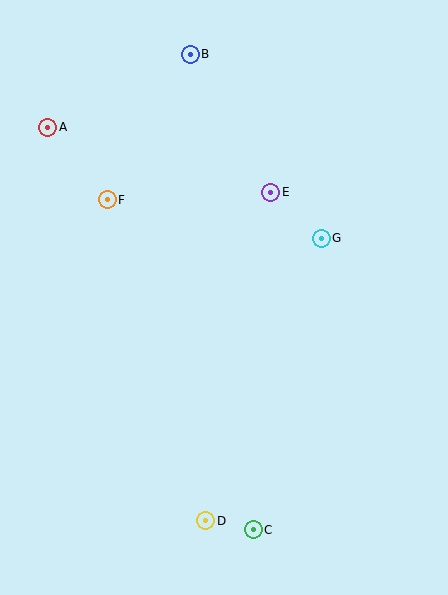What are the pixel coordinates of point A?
Point A is at (48, 127).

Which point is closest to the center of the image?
Point G at (321, 238) is closest to the center.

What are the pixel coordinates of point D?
Point D is at (206, 521).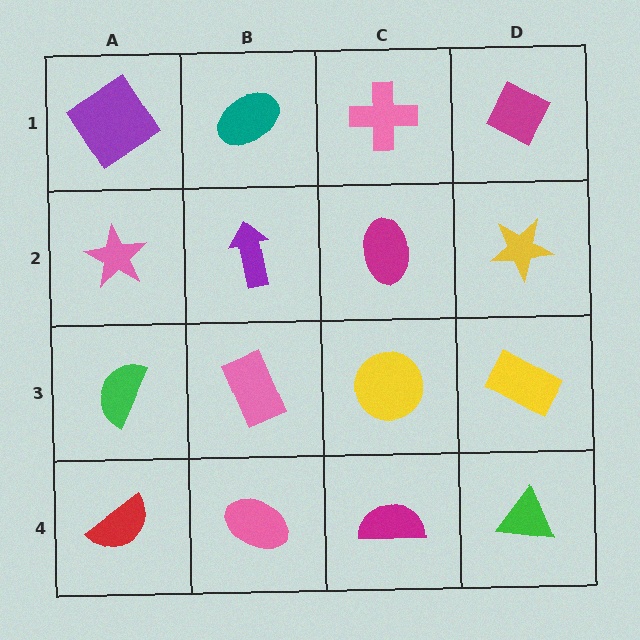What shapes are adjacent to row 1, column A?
A pink star (row 2, column A), a teal ellipse (row 1, column B).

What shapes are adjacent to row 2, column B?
A teal ellipse (row 1, column B), a pink rectangle (row 3, column B), a pink star (row 2, column A), a magenta ellipse (row 2, column C).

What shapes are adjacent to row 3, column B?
A purple arrow (row 2, column B), a pink ellipse (row 4, column B), a green semicircle (row 3, column A), a yellow circle (row 3, column C).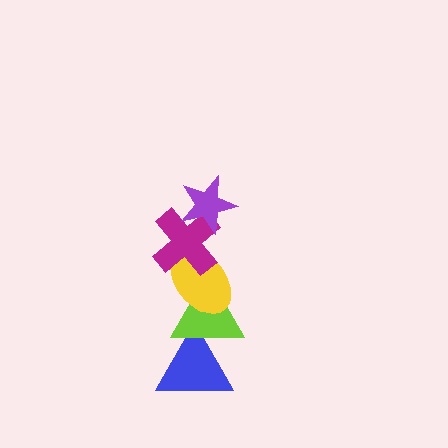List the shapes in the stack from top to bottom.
From top to bottom: the purple star, the magenta cross, the yellow ellipse, the lime triangle, the blue triangle.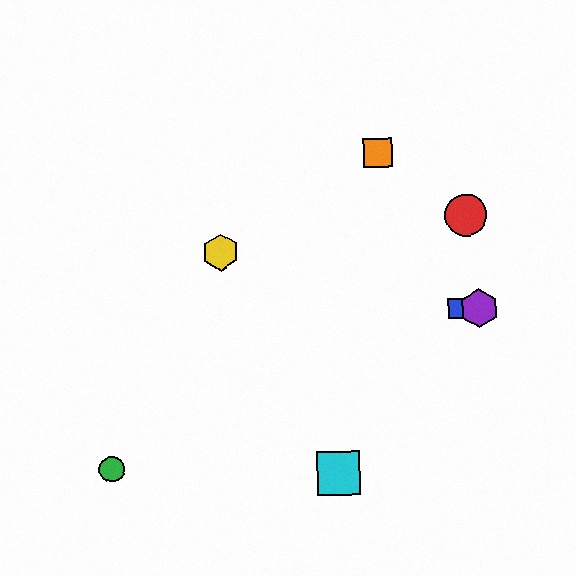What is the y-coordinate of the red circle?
The red circle is at y≈215.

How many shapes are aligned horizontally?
2 shapes (the blue square, the purple hexagon) are aligned horizontally.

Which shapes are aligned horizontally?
The blue square, the purple hexagon are aligned horizontally.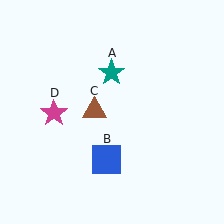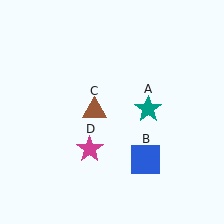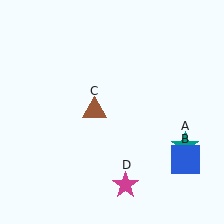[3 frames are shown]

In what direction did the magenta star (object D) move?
The magenta star (object D) moved down and to the right.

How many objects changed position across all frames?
3 objects changed position: teal star (object A), blue square (object B), magenta star (object D).